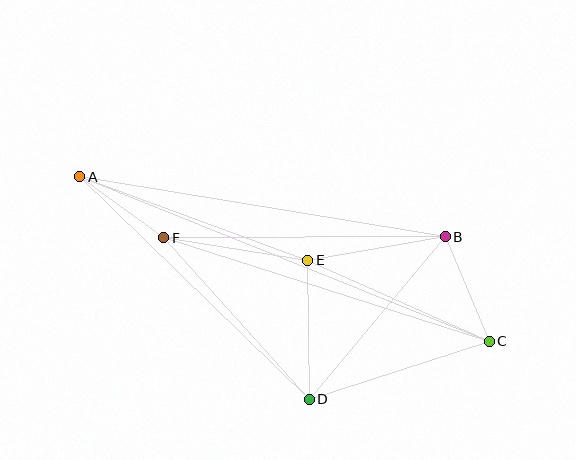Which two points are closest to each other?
Points A and F are closest to each other.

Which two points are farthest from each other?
Points A and C are farthest from each other.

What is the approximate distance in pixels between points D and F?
The distance between D and F is approximately 217 pixels.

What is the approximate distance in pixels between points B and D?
The distance between B and D is approximately 212 pixels.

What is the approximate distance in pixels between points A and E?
The distance between A and E is approximately 243 pixels.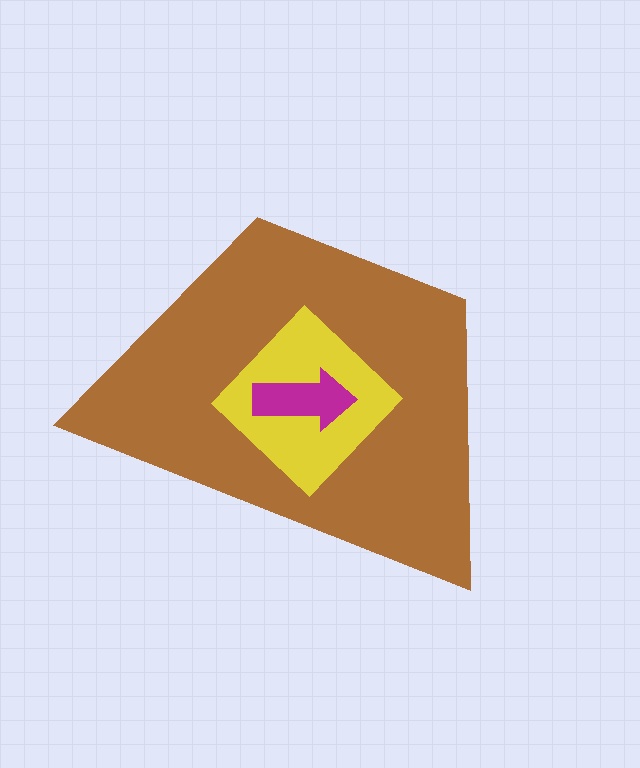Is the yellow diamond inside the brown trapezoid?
Yes.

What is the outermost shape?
The brown trapezoid.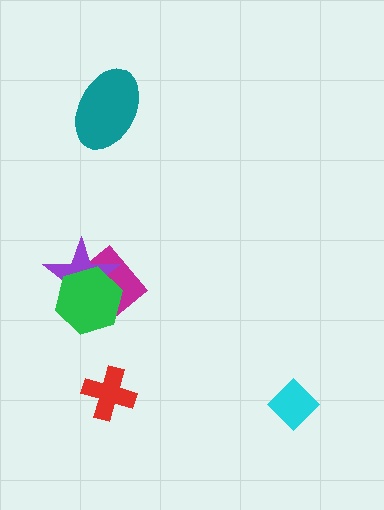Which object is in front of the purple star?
The green hexagon is in front of the purple star.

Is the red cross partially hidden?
No, no other shape covers it.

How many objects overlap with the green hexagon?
2 objects overlap with the green hexagon.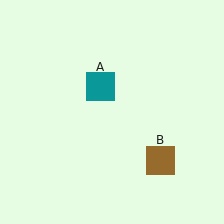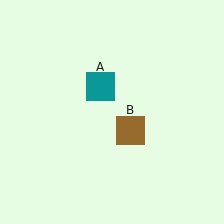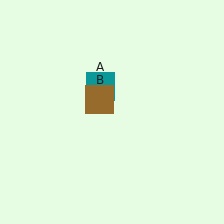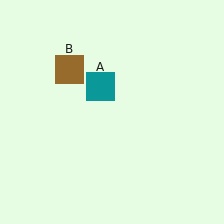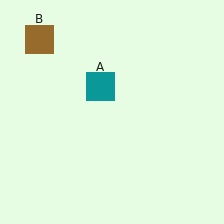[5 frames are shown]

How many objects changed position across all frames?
1 object changed position: brown square (object B).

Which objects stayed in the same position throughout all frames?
Teal square (object A) remained stationary.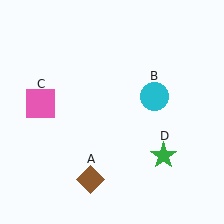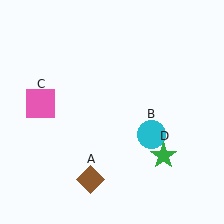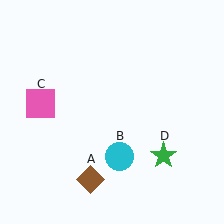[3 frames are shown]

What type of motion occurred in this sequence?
The cyan circle (object B) rotated clockwise around the center of the scene.